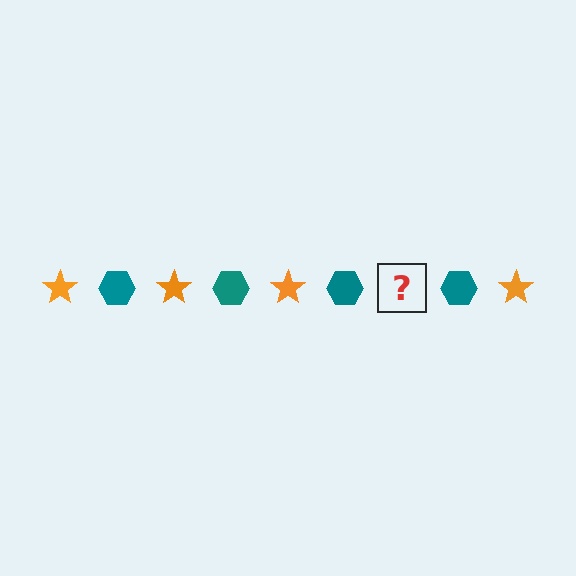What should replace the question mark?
The question mark should be replaced with an orange star.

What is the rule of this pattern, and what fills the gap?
The rule is that the pattern alternates between orange star and teal hexagon. The gap should be filled with an orange star.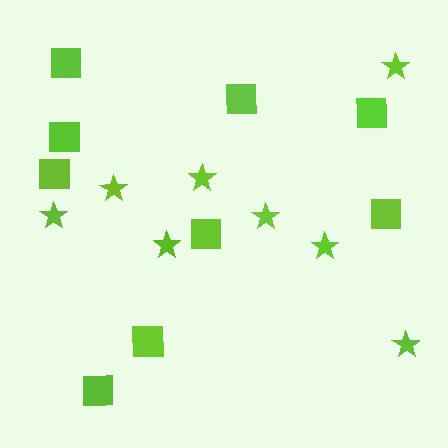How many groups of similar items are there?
There are 2 groups: one group of squares (9) and one group of stars (8).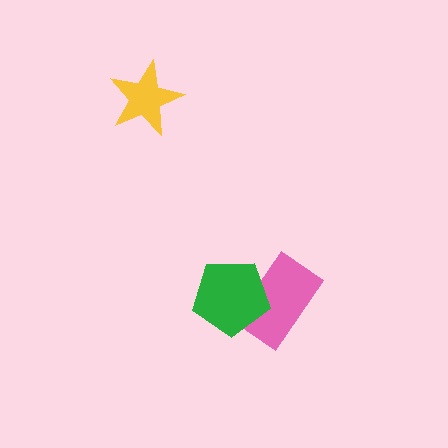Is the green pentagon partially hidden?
No, no other shape covers it.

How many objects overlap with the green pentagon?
1 object overlaps with the green pentagon.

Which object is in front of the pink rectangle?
The green pentagon is in front of the pink rectangle.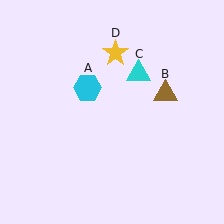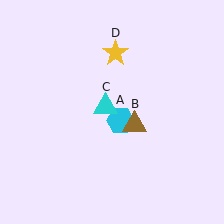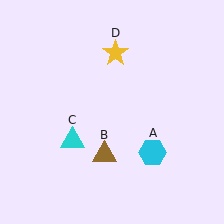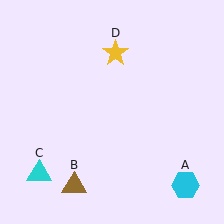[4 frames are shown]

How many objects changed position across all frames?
3 objects changed position: cyan hexagon (object A), brown triangle (object B), cyan triangle (object C).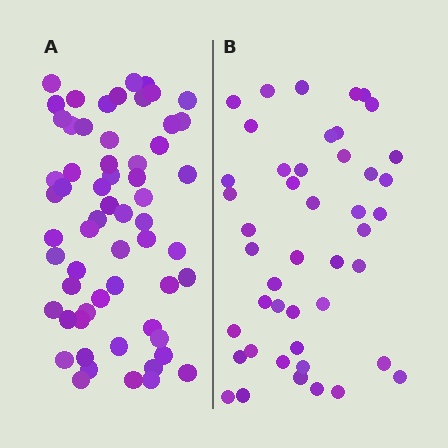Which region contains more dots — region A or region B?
Region A (the left region) has more dots.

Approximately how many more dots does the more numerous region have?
Region A has approximately 15 more dots than region B.